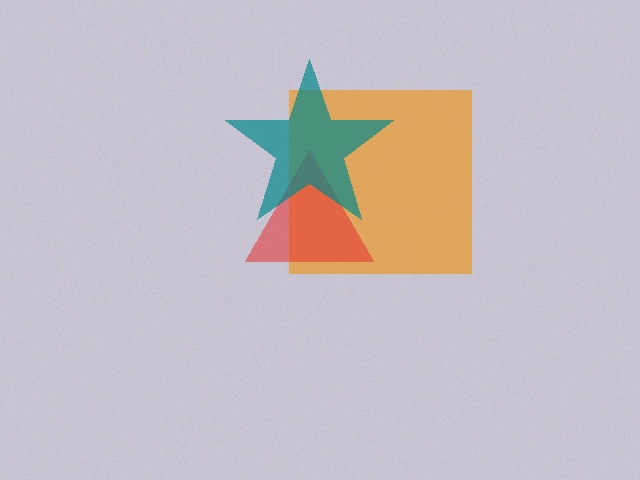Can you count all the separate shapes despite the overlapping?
Yes, there are 3 separate shapes.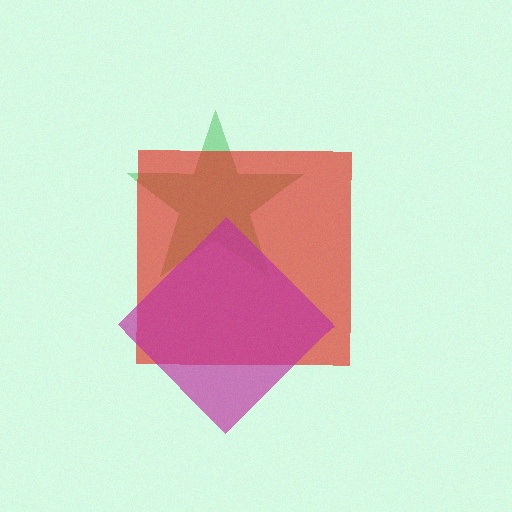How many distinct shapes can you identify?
There are 3 distinct shapes: a green star, a red square, a magenta diamond.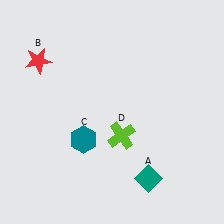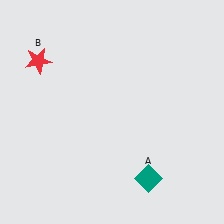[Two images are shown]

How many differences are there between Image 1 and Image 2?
There are 2 differences between the two images.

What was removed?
The teal hexagon (C), the lime cross (D) were removed in Image 2.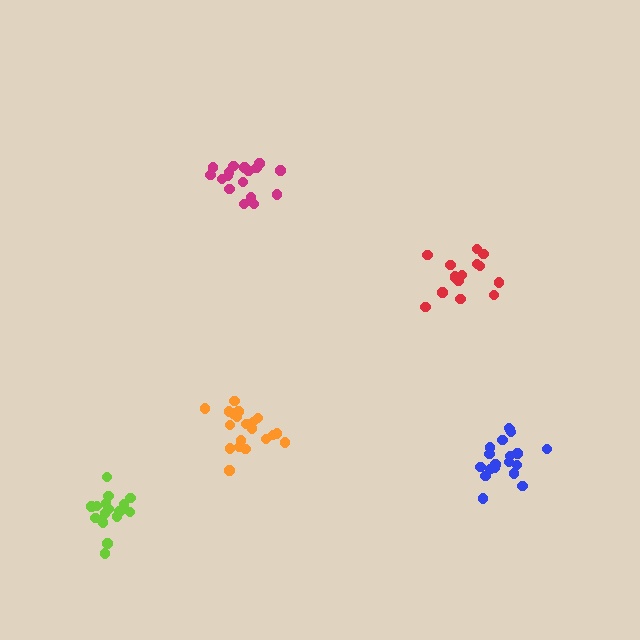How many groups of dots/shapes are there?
There are 5 groups.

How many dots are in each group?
Group 1: 17 dots, Group 2: 19 dots, Group 3: 15 dots, Group 4: 20 dots, Group 5: 17 dots (88 total).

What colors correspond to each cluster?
The clusters are colored: magenta, blue, red, orange, lime.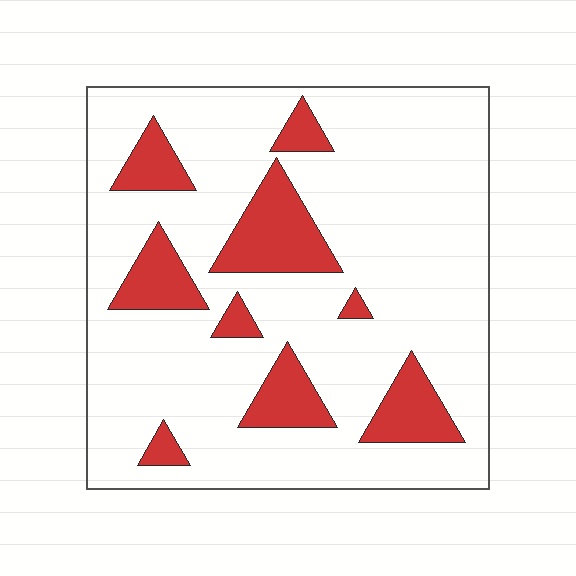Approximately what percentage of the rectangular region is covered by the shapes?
Approximately 20%.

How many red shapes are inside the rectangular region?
9.